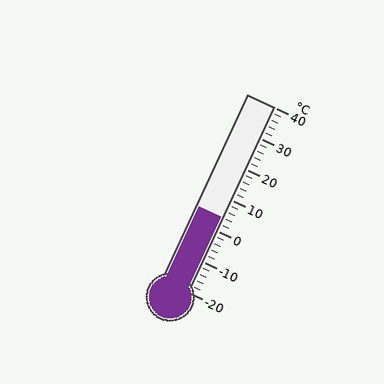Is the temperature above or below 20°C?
The temperature is below 20°C.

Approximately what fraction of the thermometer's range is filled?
The thermometer is filled to approximately 40% of its range.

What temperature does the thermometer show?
The thermometer shows approximately 4°C.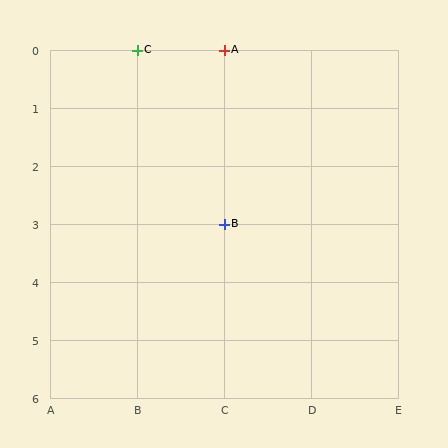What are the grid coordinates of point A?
Point A is at grid coordinates (C, 0).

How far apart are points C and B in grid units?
Points C and B are 1 column and 3 rows apart (about 3.2 grid units diagonally).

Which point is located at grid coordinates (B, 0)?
Point C is at (B, 0).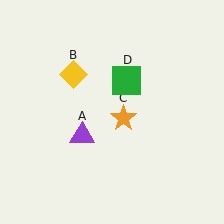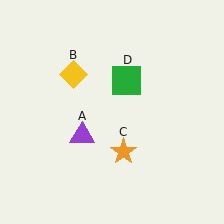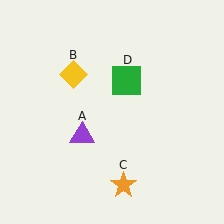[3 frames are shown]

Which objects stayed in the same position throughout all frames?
Purple triangle (object A) and yellow diamond (object B) and green square (object D) remained stationary.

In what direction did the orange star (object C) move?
The orange star (object C) moved down.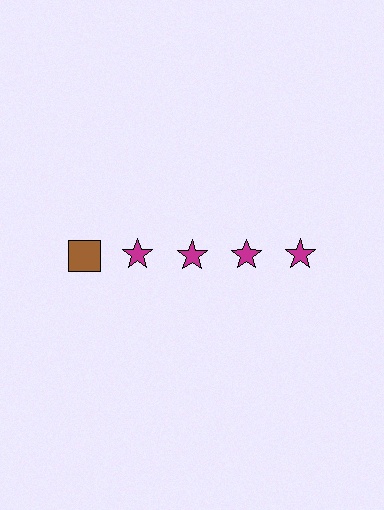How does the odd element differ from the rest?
It differs in both color (brown instead of magenta) and shape (square instead of star).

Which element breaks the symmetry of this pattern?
The brown square in the top row, leftmost column breaks the symmetry. All other shapes are magenta stars.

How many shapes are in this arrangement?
There are 5 shapes arranged in a grid pattern.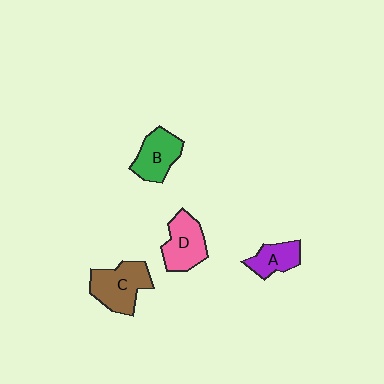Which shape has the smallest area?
Shape A (purple).